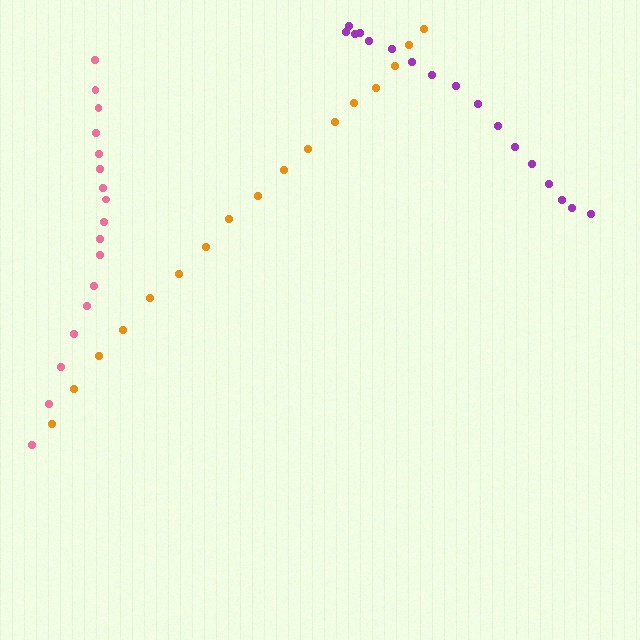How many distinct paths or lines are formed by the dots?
There are 3 distinct paths.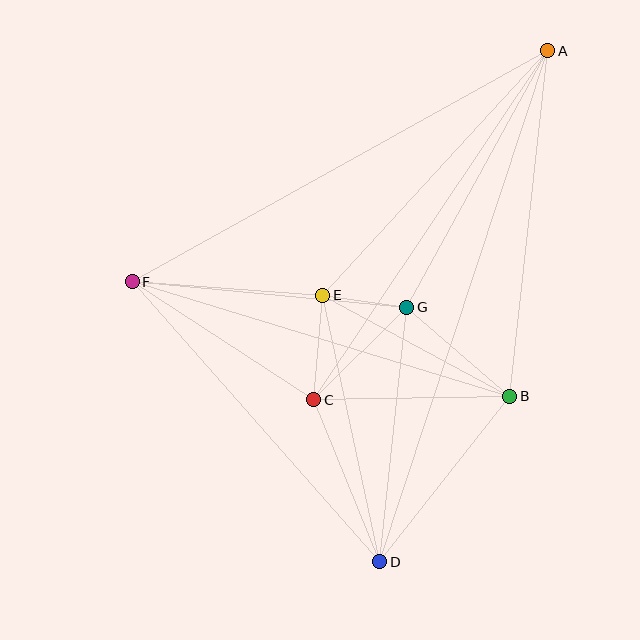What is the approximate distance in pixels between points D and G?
The distance between D and G is approximately 256 pixels.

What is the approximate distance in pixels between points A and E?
The distance between A and E is approximately 332 pixels.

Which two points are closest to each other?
Points E and G are closest to each other.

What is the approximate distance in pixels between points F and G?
The distance between F and G is approximately 276 pixels.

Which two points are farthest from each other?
Points A and D are farthest from each other.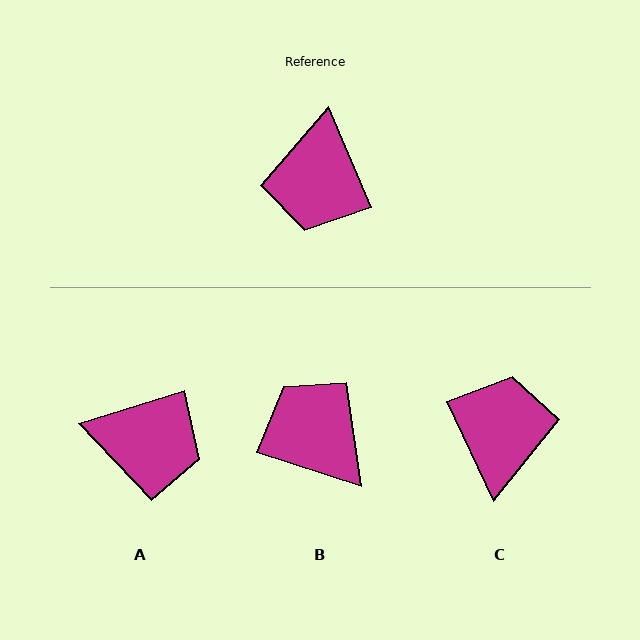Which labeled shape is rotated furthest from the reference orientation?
C, about 178 degrees away.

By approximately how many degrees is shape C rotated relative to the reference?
Approximately 178 degrees clockwise.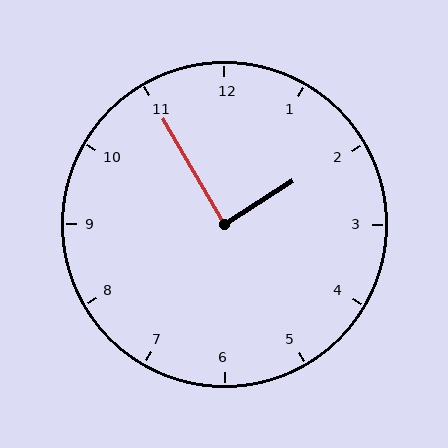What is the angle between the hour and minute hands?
Approximately 88 degrees.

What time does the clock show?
1:55.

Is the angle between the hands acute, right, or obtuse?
It is right.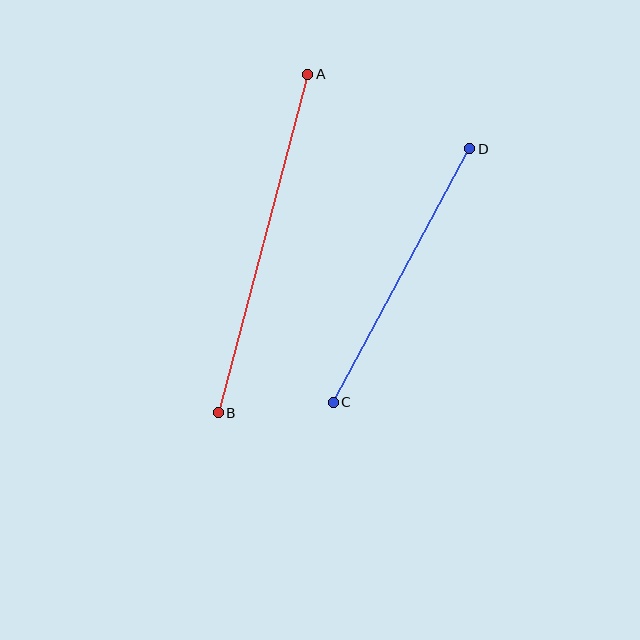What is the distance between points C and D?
The distance is approximately 288 pixels.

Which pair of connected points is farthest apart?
Points A and B are farthest apart.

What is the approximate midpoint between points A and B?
The midpoint is at approximately (263, 243) pixels.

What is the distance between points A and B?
The distance is approximately 350 pixels.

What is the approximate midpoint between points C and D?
The midpoint is at approximately (402, 276) pixels.